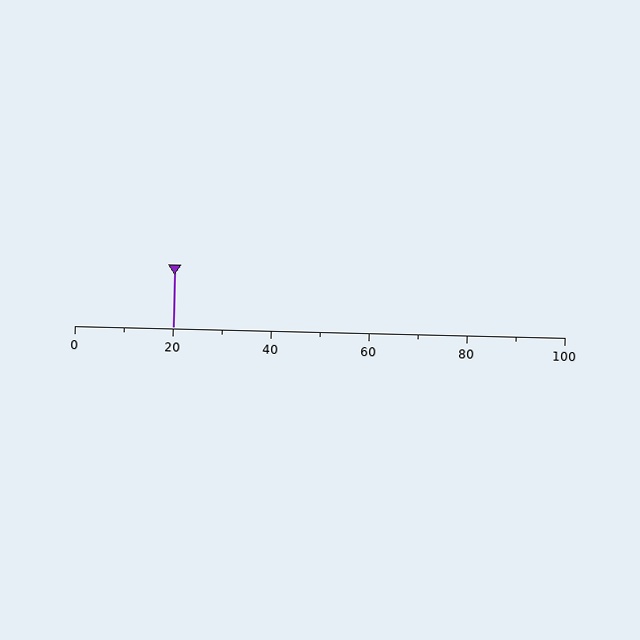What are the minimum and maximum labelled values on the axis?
The axis runs from 0 to 100.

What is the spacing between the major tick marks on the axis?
The major ticks are spaced 20 apart.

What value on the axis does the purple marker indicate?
The marker indicates approximately 20.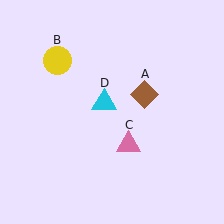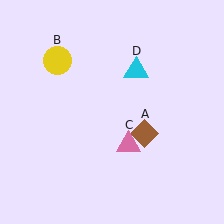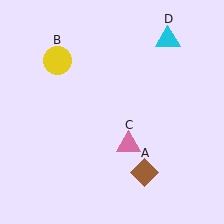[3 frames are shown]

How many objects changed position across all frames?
2 objects changed position: brown diamond (object A), cyan triangle (object D).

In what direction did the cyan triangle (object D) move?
The cyan triangle (object D) moved up and to the right.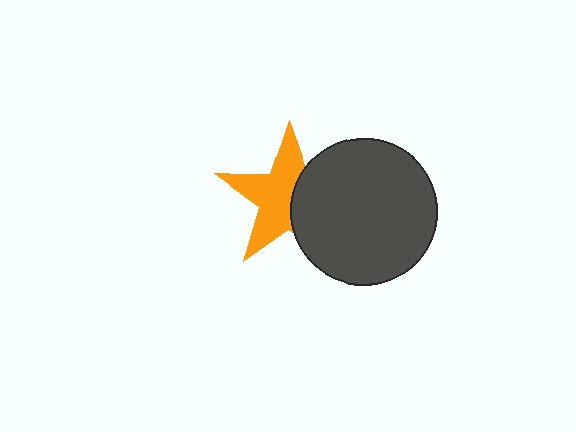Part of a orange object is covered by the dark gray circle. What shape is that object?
It is a star.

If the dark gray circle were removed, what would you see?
You would see the complete orange star.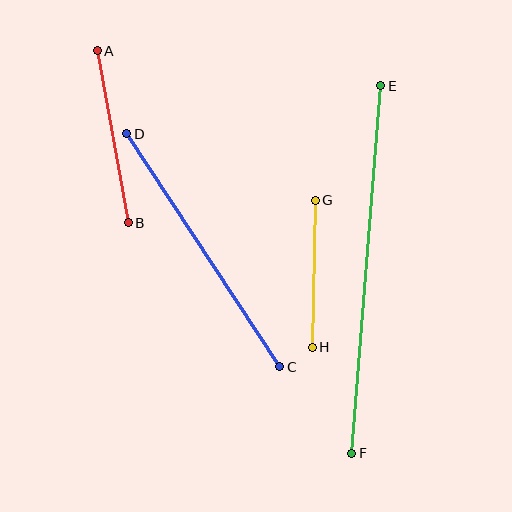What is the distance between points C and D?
The distance is approximately 279 pixels.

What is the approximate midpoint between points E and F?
The midpoint is at approximately (366, 270) pixels.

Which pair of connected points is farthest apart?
Points E and F are farthest apart.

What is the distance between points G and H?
The distance is approximately 147 pixels.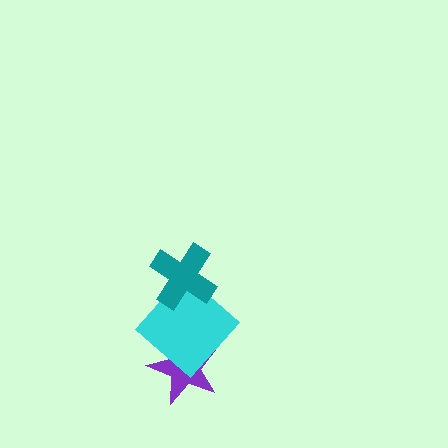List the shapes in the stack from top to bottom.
From top to bottom: the teal cross, the cyan diamond, the purple star.